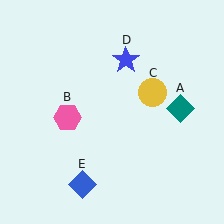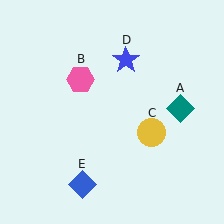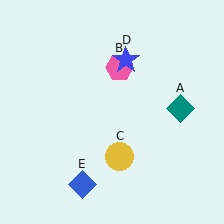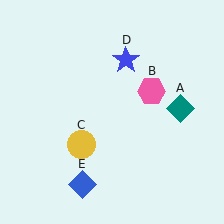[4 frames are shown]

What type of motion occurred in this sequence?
The pink hexagon (object B), yellow circle (object C) rotated clockwise around the center of the scene.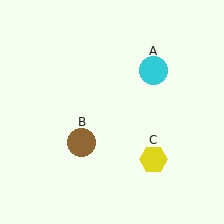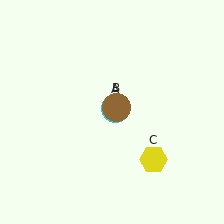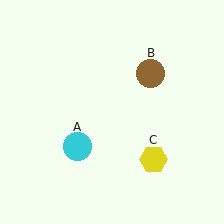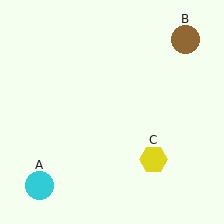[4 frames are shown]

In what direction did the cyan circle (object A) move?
The cyan circle (object A) moved down and to the left.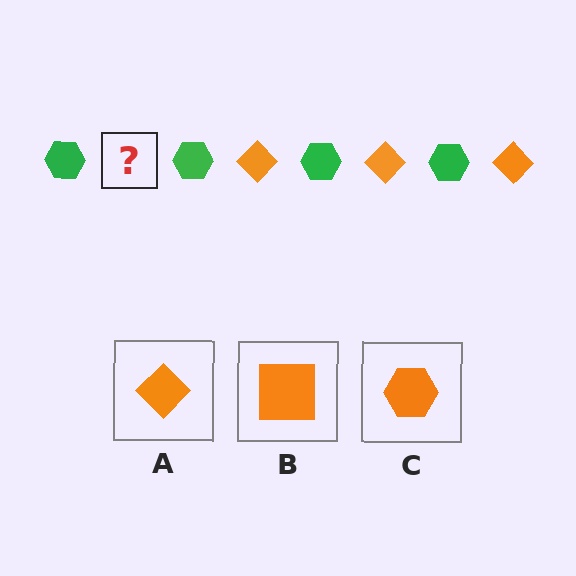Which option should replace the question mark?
Option A.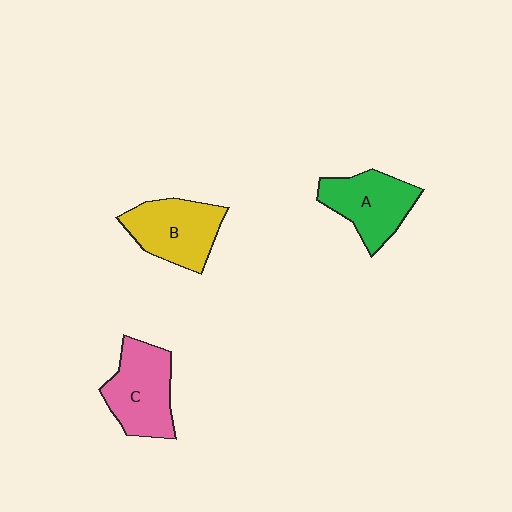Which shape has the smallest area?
Shape A (green).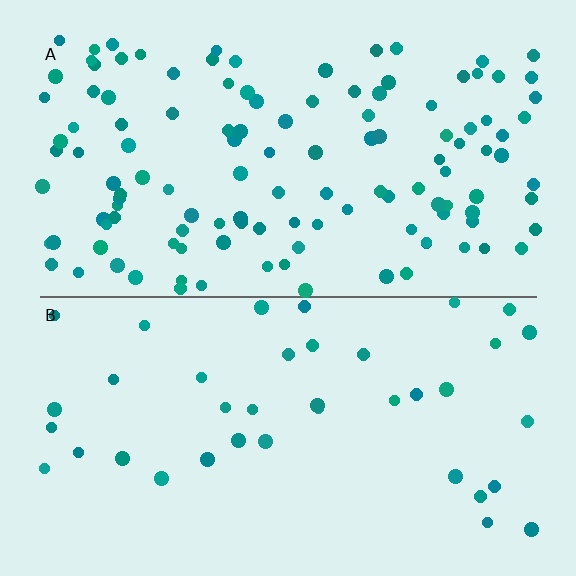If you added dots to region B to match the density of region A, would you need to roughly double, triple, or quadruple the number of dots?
Approximately triple.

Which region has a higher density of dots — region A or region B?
A (the top).